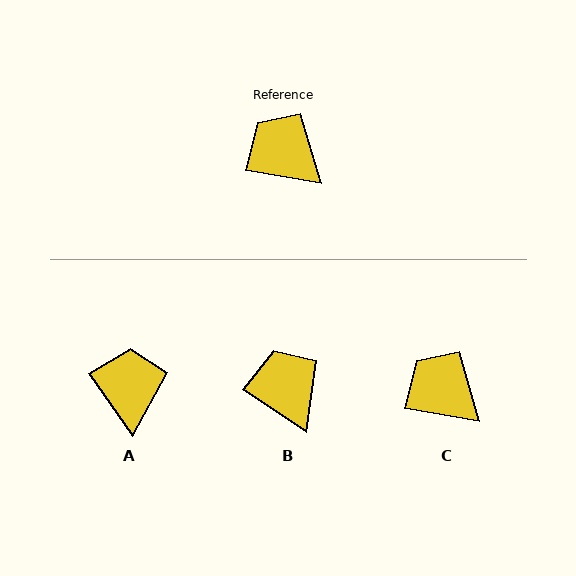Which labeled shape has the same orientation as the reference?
C.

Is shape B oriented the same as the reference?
No, it is off by about 25 degrees.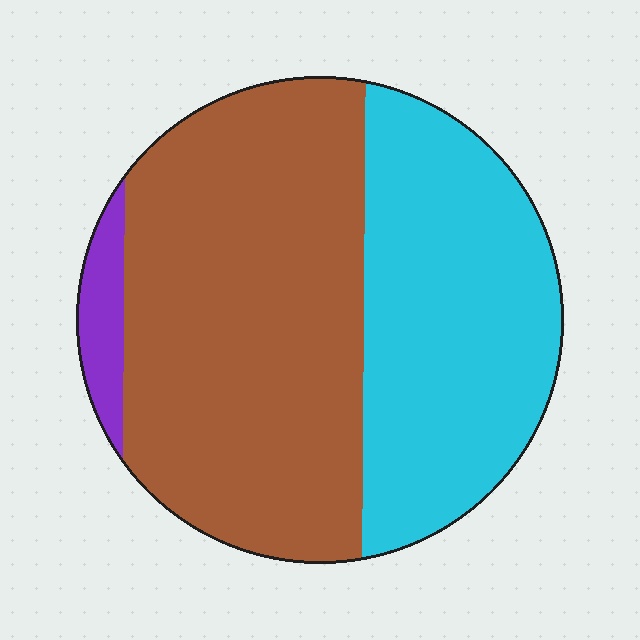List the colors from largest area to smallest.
From largest to smallest: brown, cyan, purple.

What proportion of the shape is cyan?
Cyan covers 39% of the shape.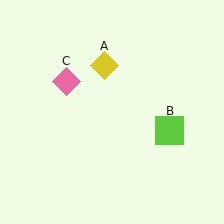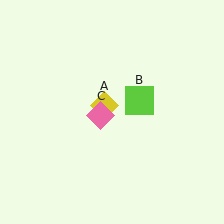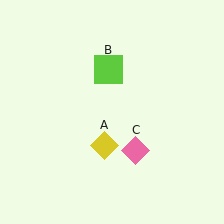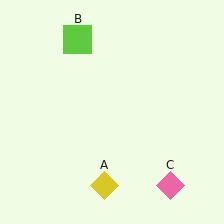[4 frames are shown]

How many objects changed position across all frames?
3 objects changed position: yellow diamond (object A), lime square (object B), pink diamond (object C).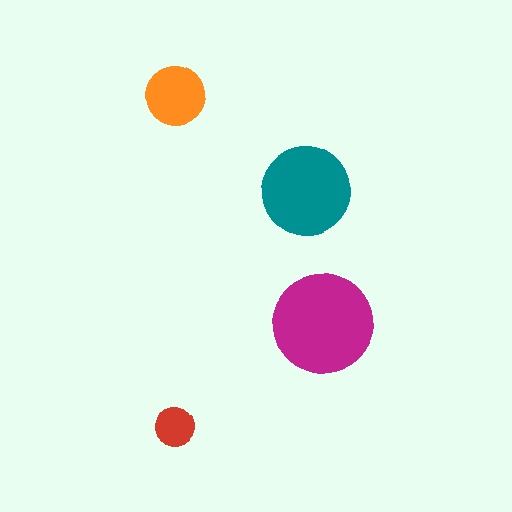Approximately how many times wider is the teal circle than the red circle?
About 2.5 times wider.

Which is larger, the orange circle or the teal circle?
The teal one.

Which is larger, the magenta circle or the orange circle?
The magenta one.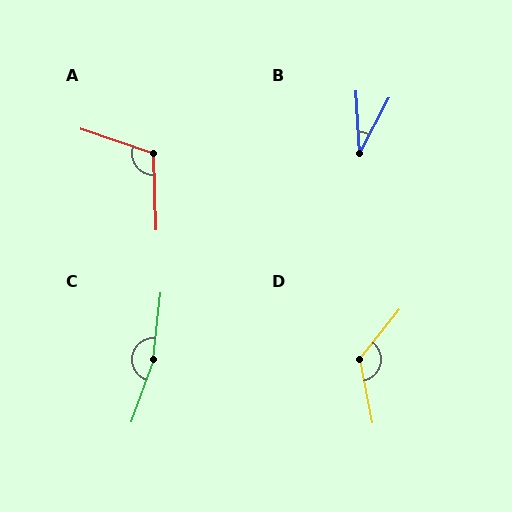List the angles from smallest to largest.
B (30°), A (110°), D (130°), C (167°).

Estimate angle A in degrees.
Approximately 110 degrees.